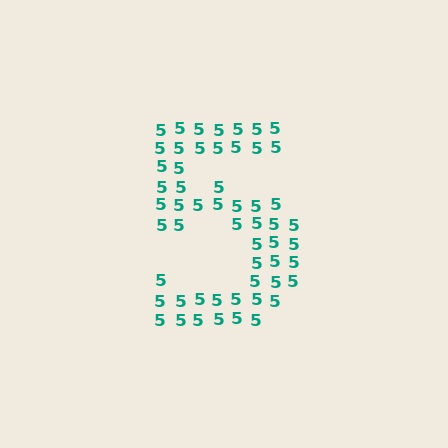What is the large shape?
The large shape is the digit 5.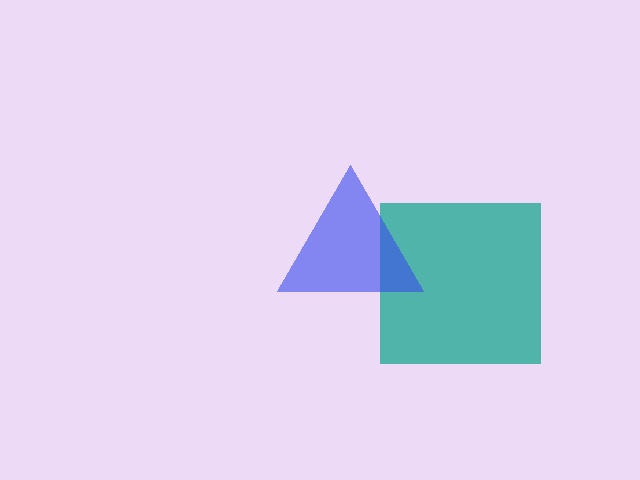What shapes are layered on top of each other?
The layered shapes are: a teal square, a blue triangle.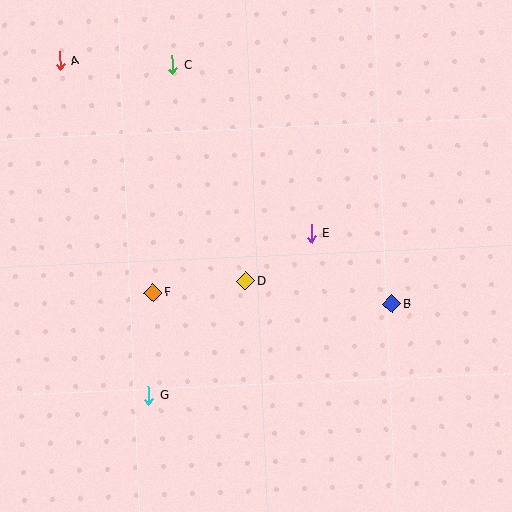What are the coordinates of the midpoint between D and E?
The midpoint between D and E is at (279, 257).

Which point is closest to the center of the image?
Point D at (246, 281) is closest to the center.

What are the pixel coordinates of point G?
Point G is at (149, 396).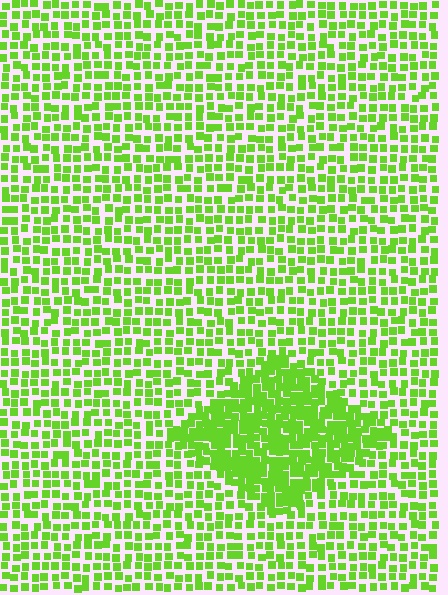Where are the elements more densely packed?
The elements are more densely packed inside the diamond boundary.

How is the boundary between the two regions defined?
The boundary is defined by a change in element density (approximately 2.0x ratio). All elements are the same color, size, and shape.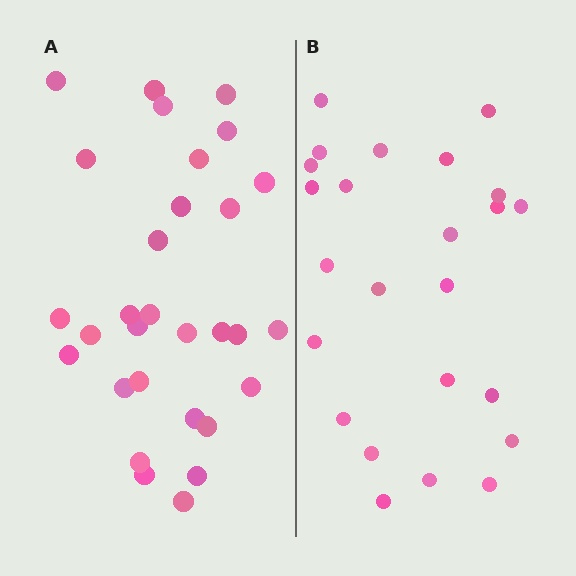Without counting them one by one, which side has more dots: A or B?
Region A (the left region) has more dots.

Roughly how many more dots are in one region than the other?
Region A has about 6 more dots than region B.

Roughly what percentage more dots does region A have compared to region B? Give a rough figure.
About 25% more.